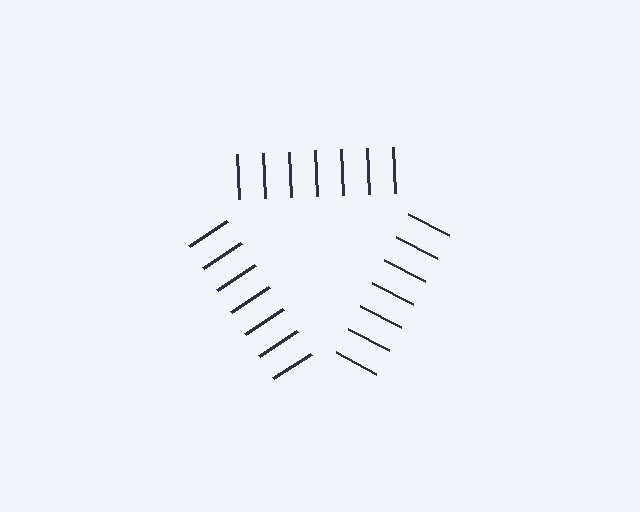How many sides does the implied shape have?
3 sides — the line-ends trace a triangle.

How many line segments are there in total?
21 — 7 along each of the 3 edges.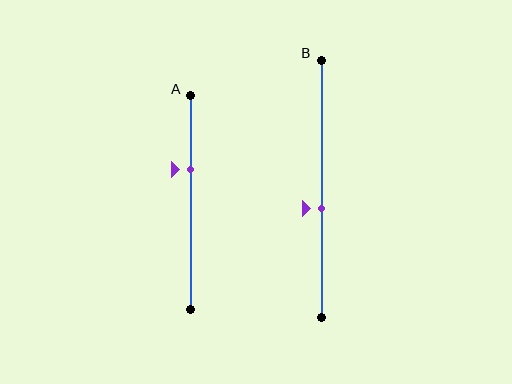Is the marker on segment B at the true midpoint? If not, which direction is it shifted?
No, the marker on segment B is shifted downward by about 8% of the segment length.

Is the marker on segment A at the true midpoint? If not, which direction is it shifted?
No, the marker on segment A is shifted upward by about 16% of the segment length.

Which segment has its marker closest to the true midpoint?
Segment B has its marker closest to the true midpoint.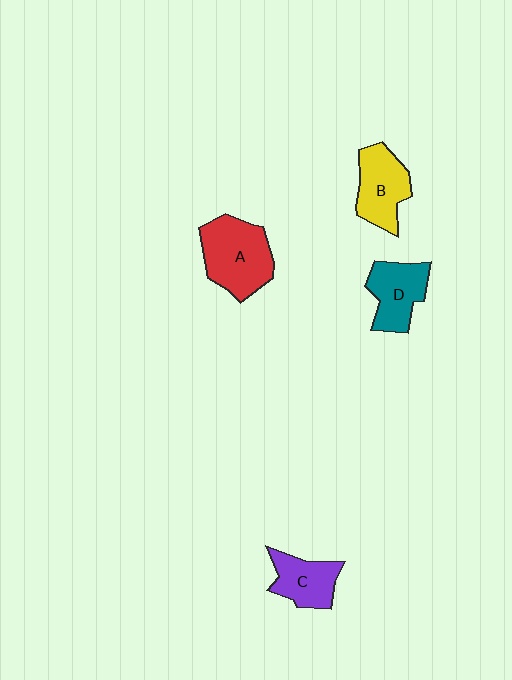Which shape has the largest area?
Shape A (red).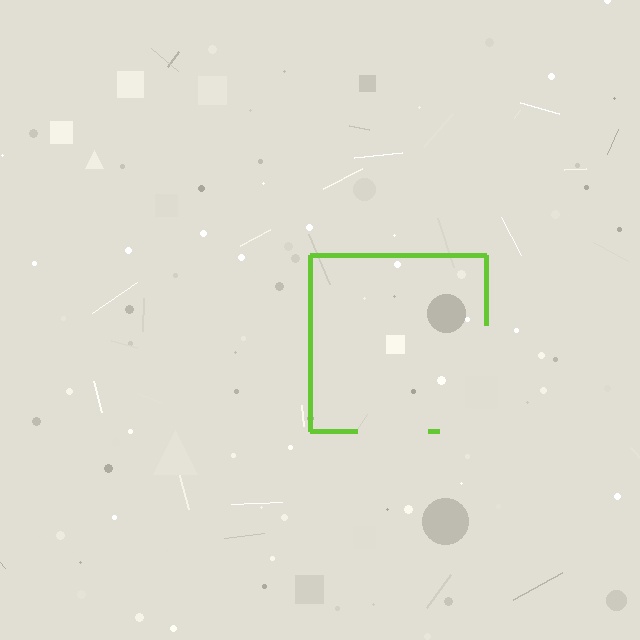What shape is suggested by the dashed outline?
The dashed outline suggests a square.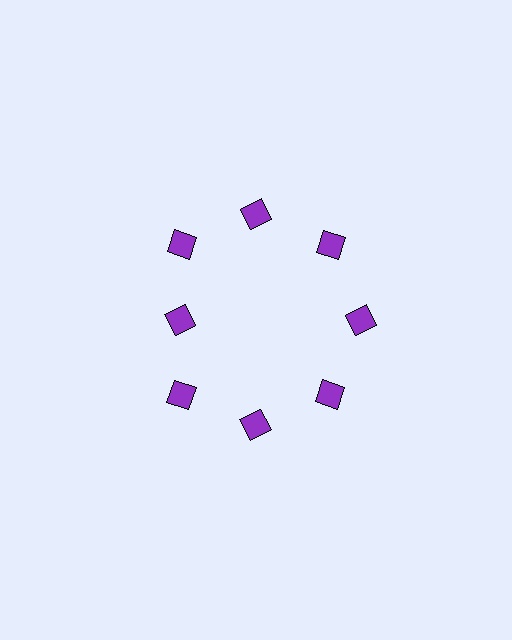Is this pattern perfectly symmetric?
No. The 8 purple diamonds are arranged in a ring, but one element near the 9 o'clock position is pulled inward toward the center, breaking the 8-fold rotational symmetry.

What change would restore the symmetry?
The symmetry would be restored by moving it outward, back onto the ring so that all 8 diamonds sit at equal angles and equal distance from the center.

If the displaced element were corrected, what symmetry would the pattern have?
It would have 8-fold rotational symmetry — the pattern would map onto itself every 45 degrees.